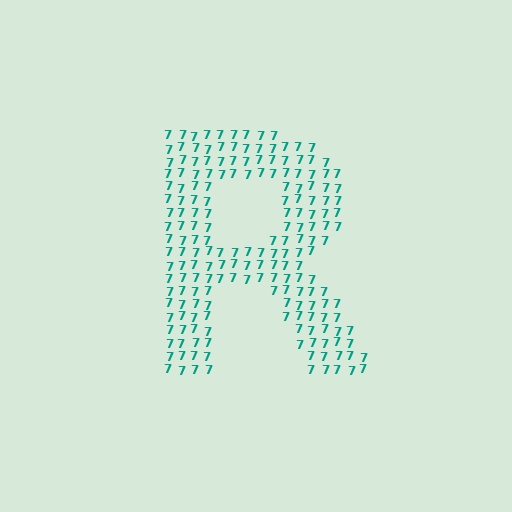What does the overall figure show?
The overall figure shows the letter R.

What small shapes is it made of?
It is made of small digit 7's.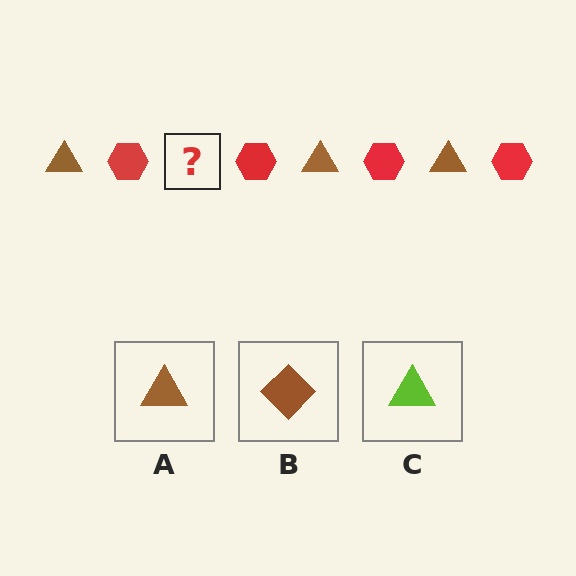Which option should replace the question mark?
Option A.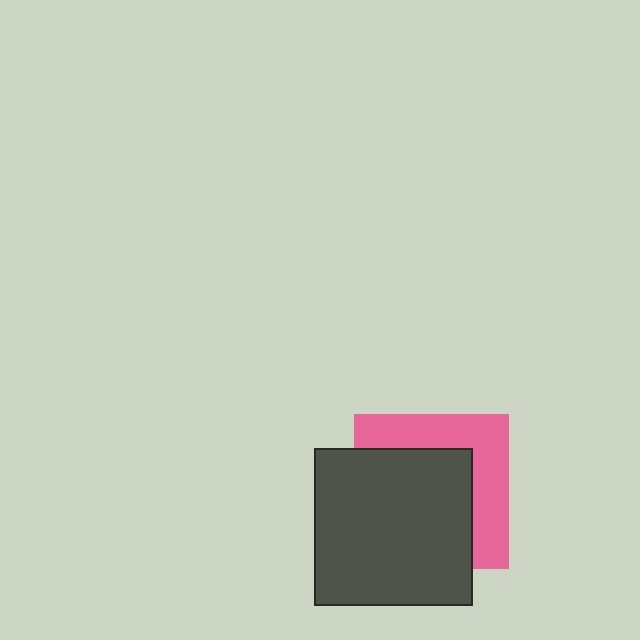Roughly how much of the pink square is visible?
A small part of it is visible (roughly 40%).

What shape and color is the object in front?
The object in front is a dark gray square.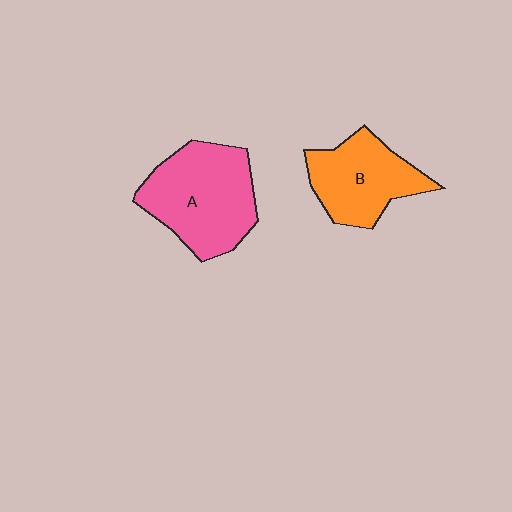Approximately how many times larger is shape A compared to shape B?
Approximately 1.3 times.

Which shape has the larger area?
Shape A (pink).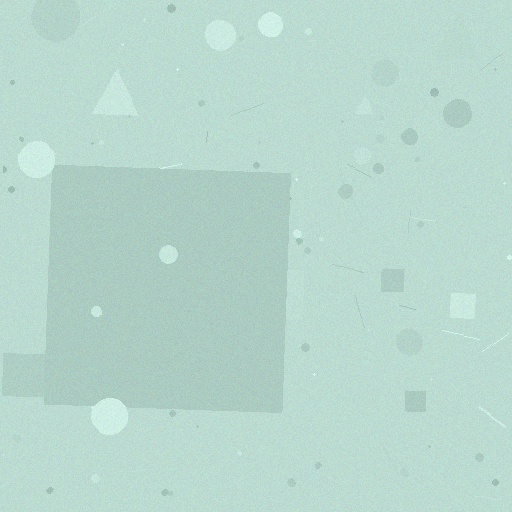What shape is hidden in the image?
A square is hidden in the image.